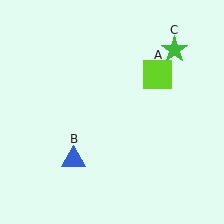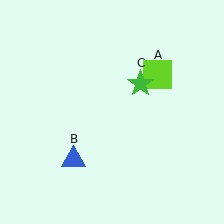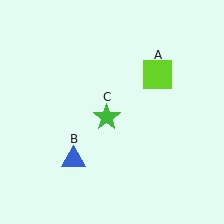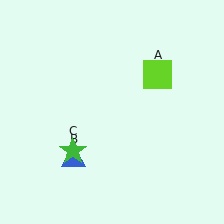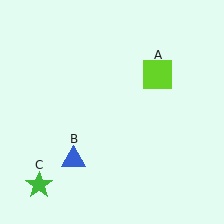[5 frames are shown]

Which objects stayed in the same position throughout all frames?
Lime square (object A) and blue triangle (object B) remained stationary.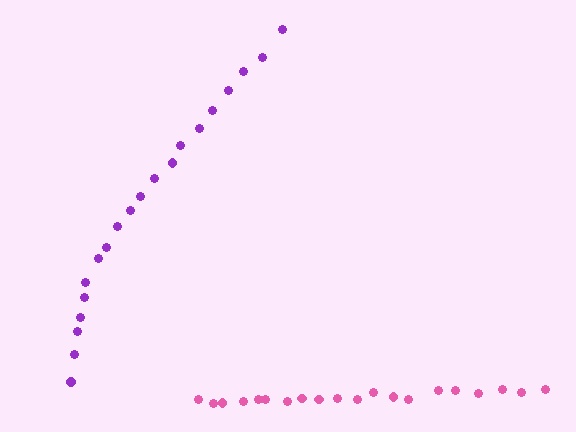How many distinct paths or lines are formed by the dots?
There are 2 distinct paths.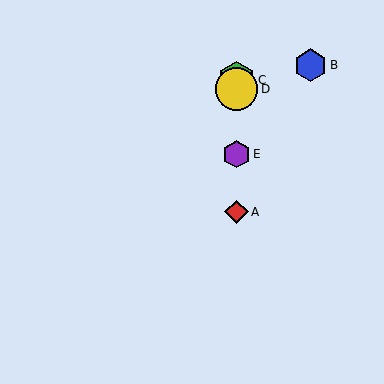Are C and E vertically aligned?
Yes, both are at x≈237.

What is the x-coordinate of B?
Object B is at x≈310.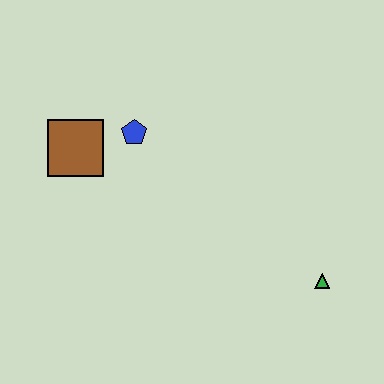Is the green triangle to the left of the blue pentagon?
No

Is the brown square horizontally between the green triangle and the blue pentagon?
No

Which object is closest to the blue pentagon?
The brown square is closest to the blue pentagon.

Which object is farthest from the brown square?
The green triangle is farthest from the brown square.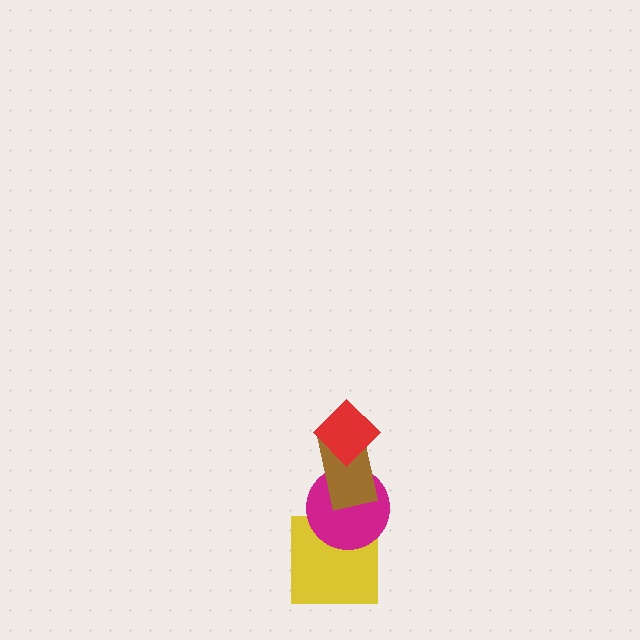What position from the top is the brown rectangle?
The brown rectangle is 2nd from the top.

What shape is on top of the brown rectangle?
The red diamond is on top of the brown rectangle.